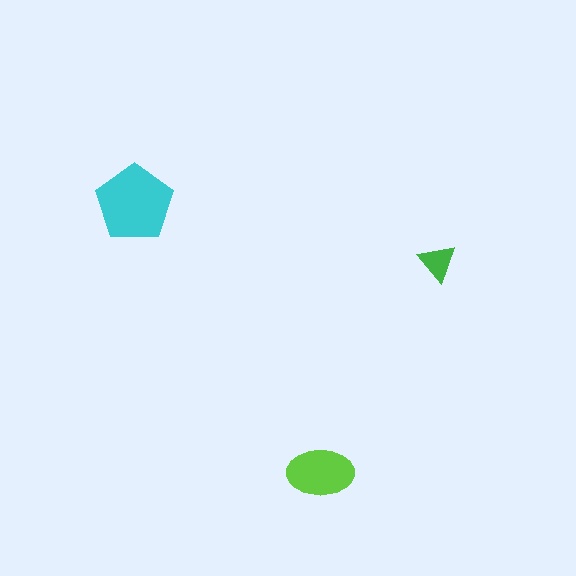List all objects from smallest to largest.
The green triangle, the lime ellipse, the cyan pentagon.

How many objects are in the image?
There are 3 objects in the image.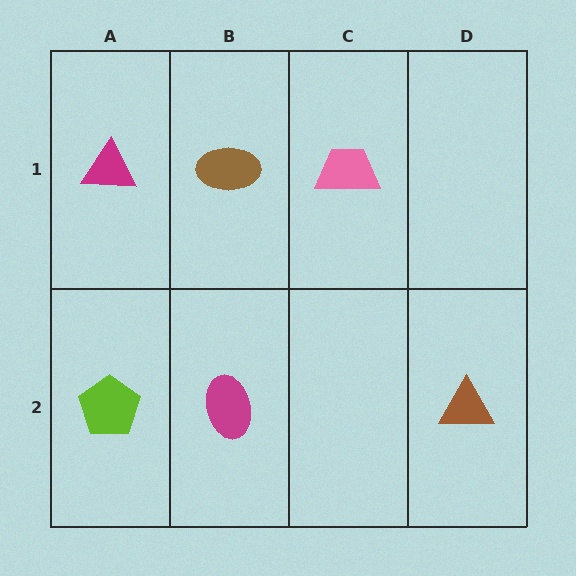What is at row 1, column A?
A magenta triangle.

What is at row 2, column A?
A lime pentagon.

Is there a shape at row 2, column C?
No, that cell is empty.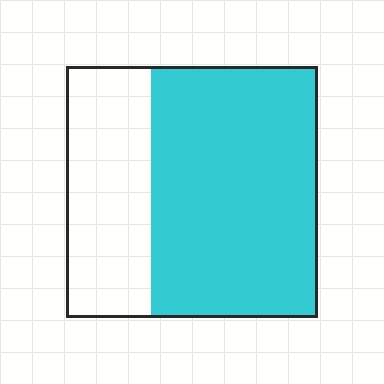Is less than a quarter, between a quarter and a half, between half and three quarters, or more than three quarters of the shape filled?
Between half and three quarters.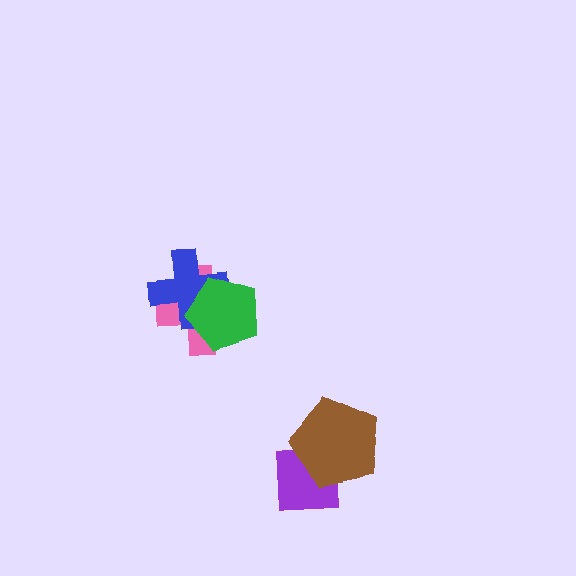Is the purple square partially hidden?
Yes, it is partially covered by another shape.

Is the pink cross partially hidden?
Yes, it is partially covered by another shape.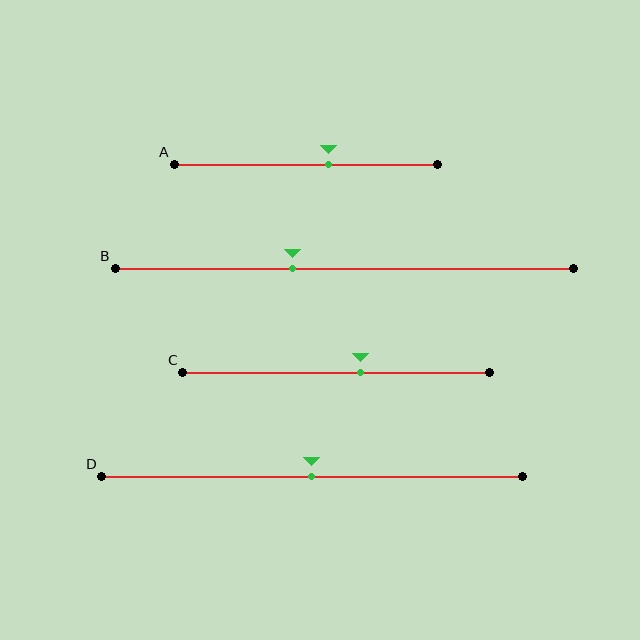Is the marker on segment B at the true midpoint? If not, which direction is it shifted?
No, the marker on segment B is shifted to the left by about 11% of the segment length.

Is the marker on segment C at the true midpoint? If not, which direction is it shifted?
No, the marker on segment C is shifted to the right by about 8% of the segment length.